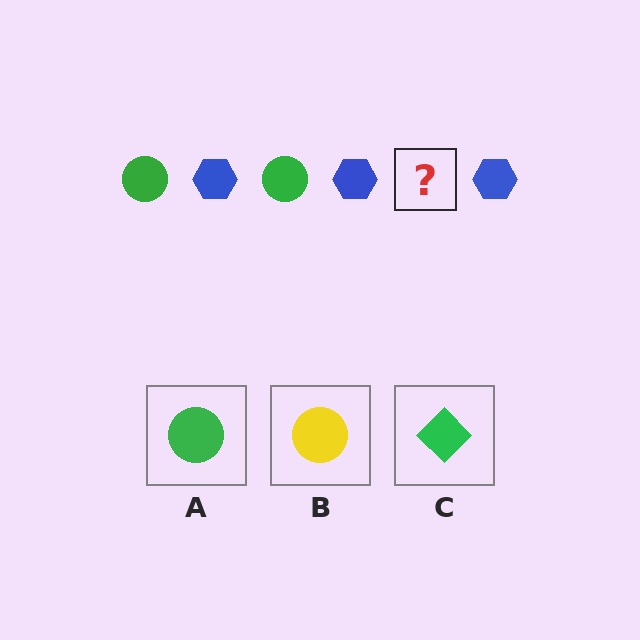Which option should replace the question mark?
Option A.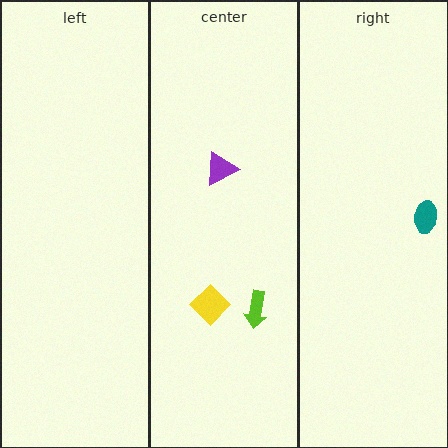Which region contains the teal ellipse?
The right region.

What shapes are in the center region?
The purple triangle, the yellow diamond, the lime arrow.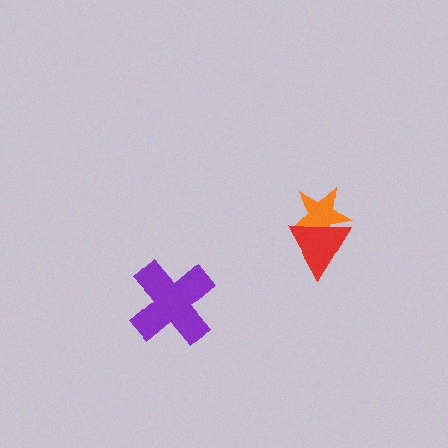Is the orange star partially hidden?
Yes, it is partially covered by another shape.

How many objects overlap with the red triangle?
1 object overlaps with the red triangle.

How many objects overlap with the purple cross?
0 objects overlap with the purple cross.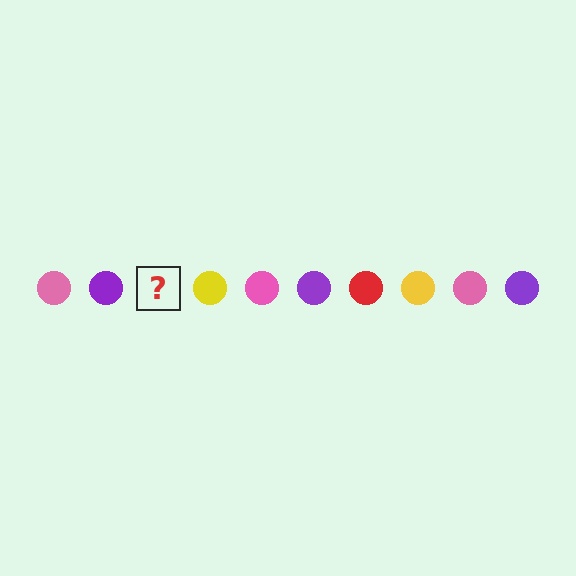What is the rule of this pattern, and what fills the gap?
The rule is that the pattern cycles through pink, purple, red, yellow circles. The gap should be filled with a red circle.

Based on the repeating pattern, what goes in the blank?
The blank should be a red circle.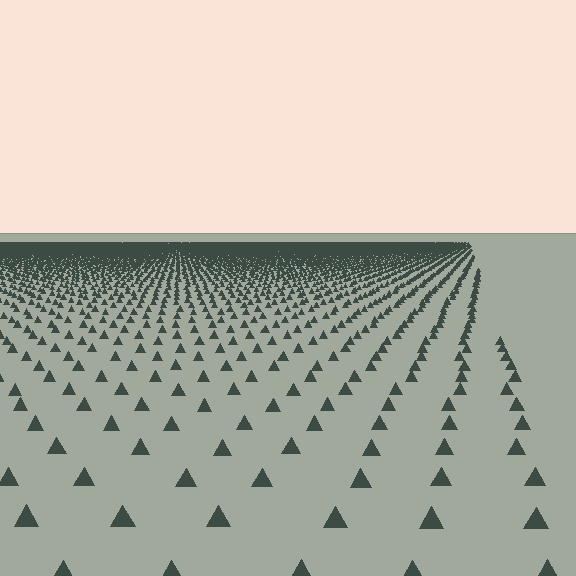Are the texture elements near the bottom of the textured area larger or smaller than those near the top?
Larger. Near the bottom, elements are closer to the viewer and appear at a bigger on-screen size.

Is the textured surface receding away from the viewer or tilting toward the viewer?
The surface is receding away from the viewer. Texture elements get smaller and denser toward the top.